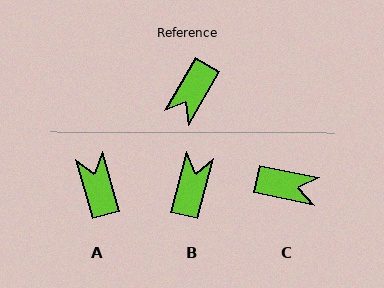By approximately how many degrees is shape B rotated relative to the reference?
Approximately 163 degrees clockwise.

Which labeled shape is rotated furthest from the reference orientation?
B, about 163 degrees away.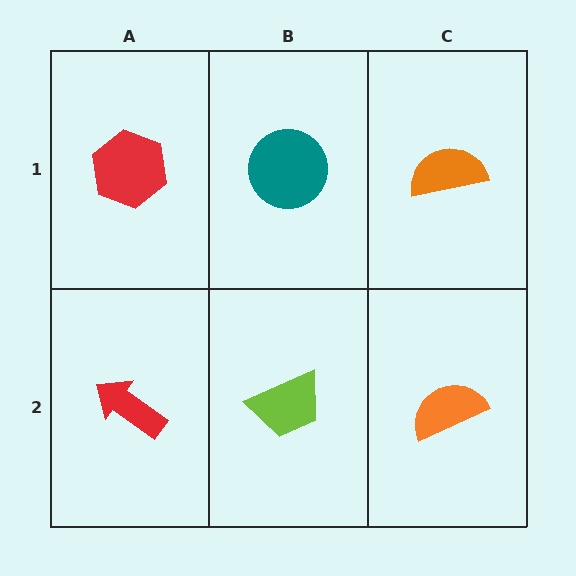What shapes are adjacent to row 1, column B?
A lime trapezoid (row 2, column B), a red hexagon (row 1, column A), an orange semicircle (row 1, column C).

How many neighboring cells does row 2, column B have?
3.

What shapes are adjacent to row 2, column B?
A teal circle (row 1, column B), a red arrow (row 2, column A), an orange semicircle (row 2, column C).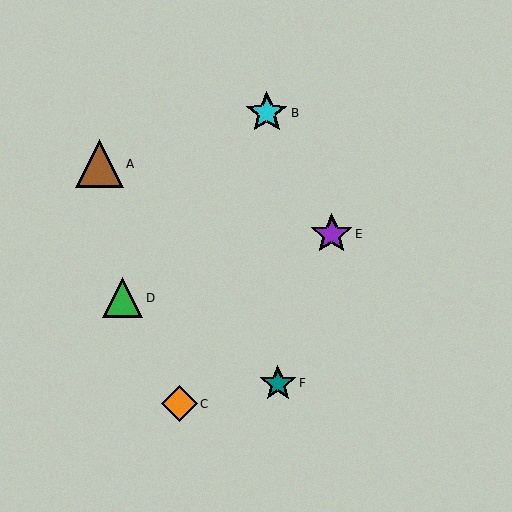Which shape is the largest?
The brown triangle (labeled A) is the largest.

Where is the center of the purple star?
The center of the purple star is at (332, 234).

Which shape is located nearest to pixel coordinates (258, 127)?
The cyan star (labeled B) at (267, 113) is nearest to that location.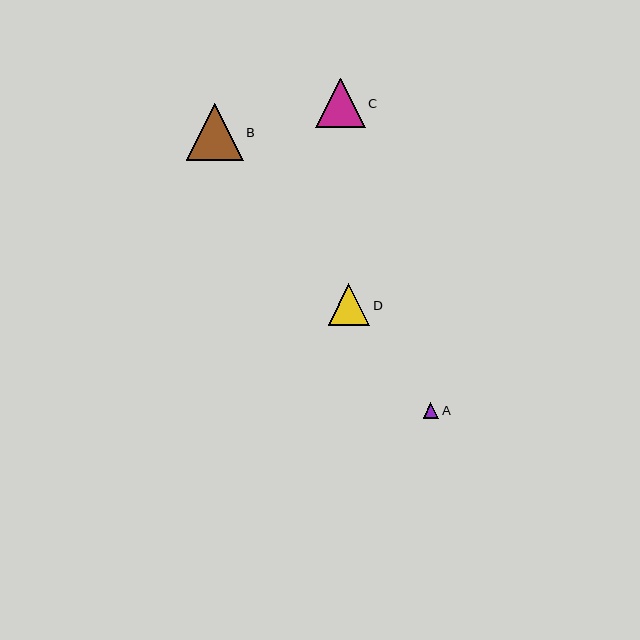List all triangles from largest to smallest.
From largest to smallest: B, C, D, A.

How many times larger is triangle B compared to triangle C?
Triangle B is approximately 1.2 times the size of triangle C.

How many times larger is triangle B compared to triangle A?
Triangle B is approximately 3.7 times the size of triangle A.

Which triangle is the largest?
Triangle B is the largest with a size of approximately 57 pixels.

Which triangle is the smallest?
Triangle A is the smallest with a size of approximately 15 pixels.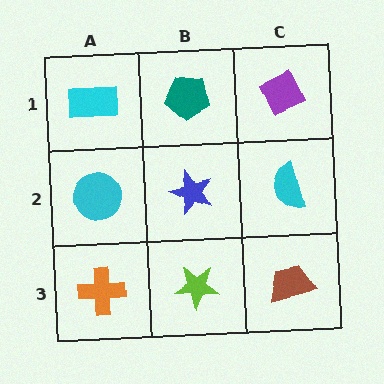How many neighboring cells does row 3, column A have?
2.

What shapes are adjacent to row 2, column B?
A teal pentagon (row 1, column B), a lime star (row 3, column B), a cyan circle (row 2, column A), a cyan semicircle (row 2, column C).